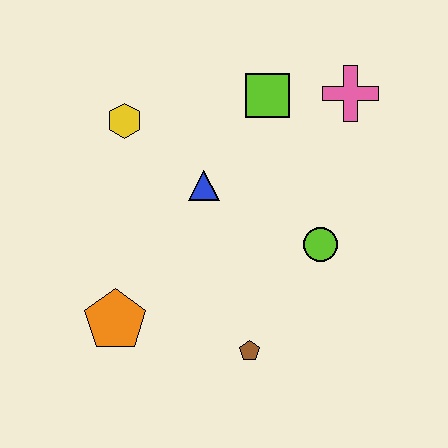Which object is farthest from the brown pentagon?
The pink cross is farthest from the brown pentagon.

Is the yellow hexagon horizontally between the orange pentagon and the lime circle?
Yes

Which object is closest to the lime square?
The pink cross is closest to the lime square.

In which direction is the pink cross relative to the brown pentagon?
The pink cross is above the brown pentagon.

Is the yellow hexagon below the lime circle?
No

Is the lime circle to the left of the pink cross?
Yes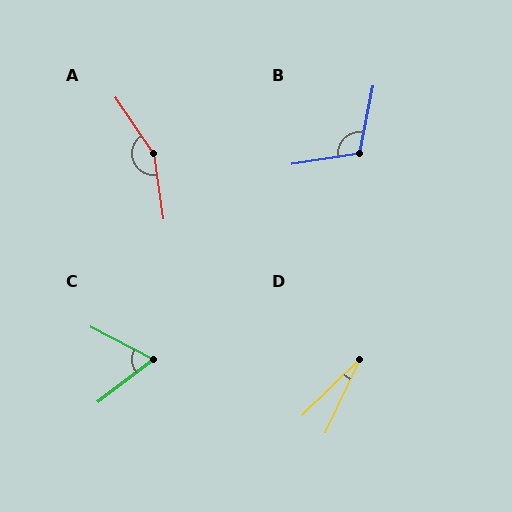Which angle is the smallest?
D, at approximately 20 degrees.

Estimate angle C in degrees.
Approximately 65 degrees.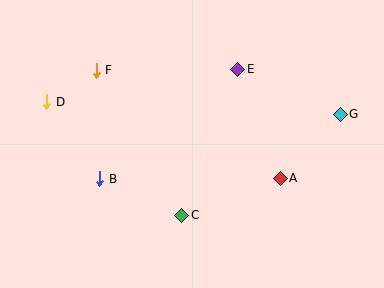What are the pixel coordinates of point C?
Point C is at (182, 215).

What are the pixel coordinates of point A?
Point A is at (280, 178).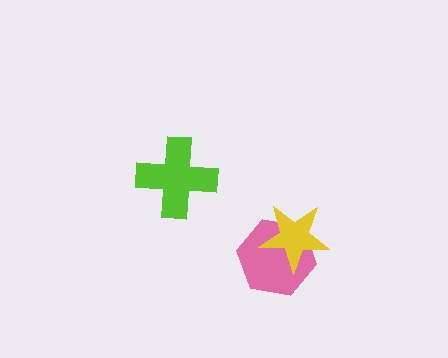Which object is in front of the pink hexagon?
The yellow star is in front of the pink hexagon.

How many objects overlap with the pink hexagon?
1 object overlaps with the pink hexagon.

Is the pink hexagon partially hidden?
Yes, it is partially covered by another shape.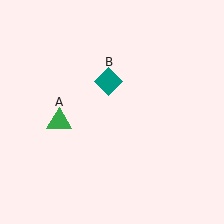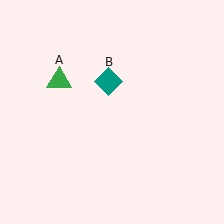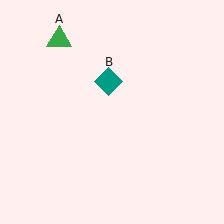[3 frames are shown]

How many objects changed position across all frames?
1 object changed position: green triangle (object A).